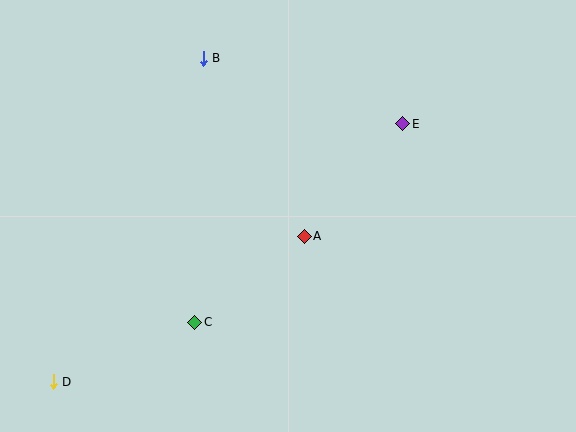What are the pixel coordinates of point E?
Point E is at (403, 124).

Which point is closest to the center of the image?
Point A at (304, 236) is closest to the center.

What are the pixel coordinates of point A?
Point A is at (304, 236).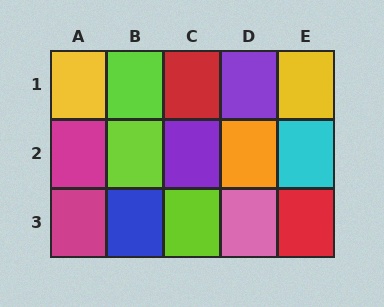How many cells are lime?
3 cells are lime.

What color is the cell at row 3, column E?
Red.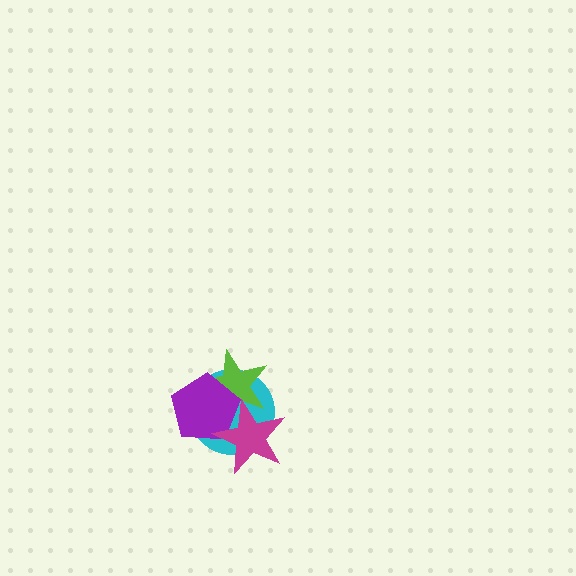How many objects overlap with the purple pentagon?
3 objects overlap with the purple pentagon.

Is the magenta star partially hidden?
No, no other shape covers it.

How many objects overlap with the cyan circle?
3 objects overlap with the cyan circle.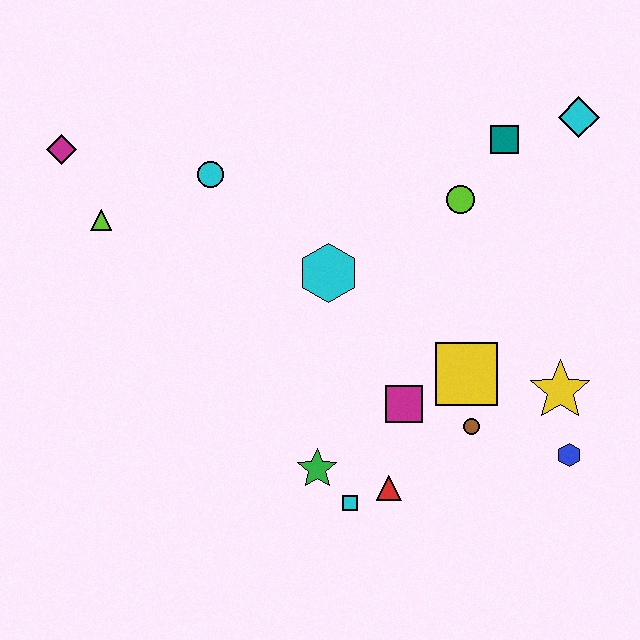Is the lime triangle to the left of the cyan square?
Yes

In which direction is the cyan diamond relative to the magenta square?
The cyan diamond is above the magenta square.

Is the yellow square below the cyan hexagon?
Yes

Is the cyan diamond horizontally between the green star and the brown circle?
No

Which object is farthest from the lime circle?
The magenta diamond is farthest from the lime circle.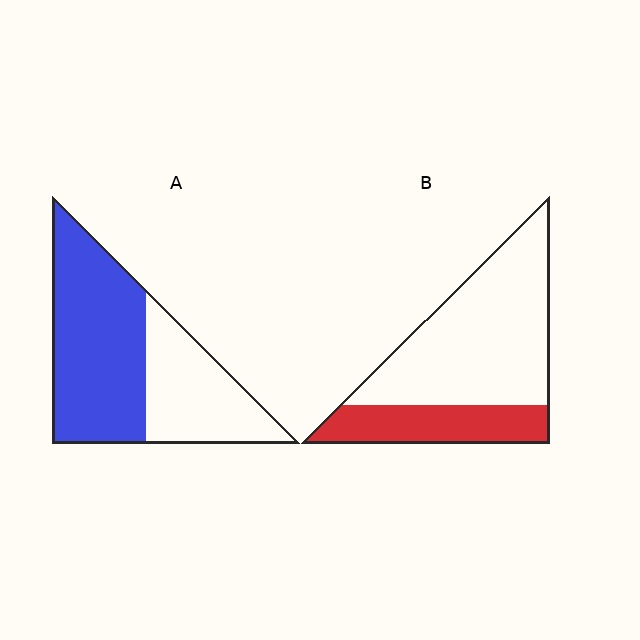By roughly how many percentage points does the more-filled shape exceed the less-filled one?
By roughly 30 percentage points (A over B).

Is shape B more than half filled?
No.